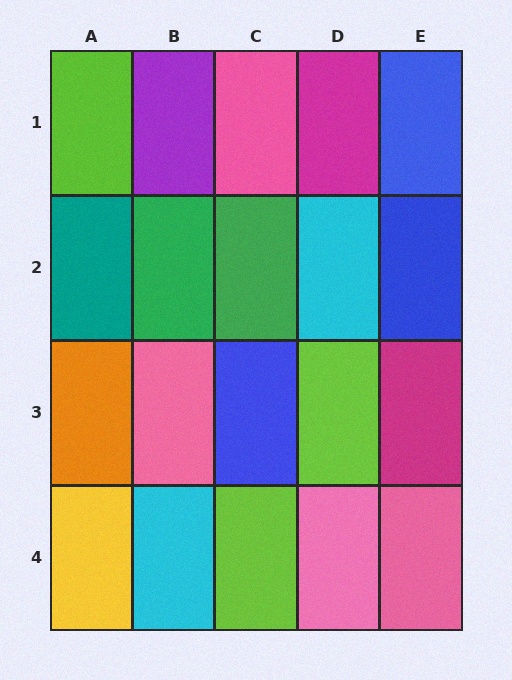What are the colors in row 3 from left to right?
Orange, pink, blue, lime, magenta.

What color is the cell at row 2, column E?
Blue.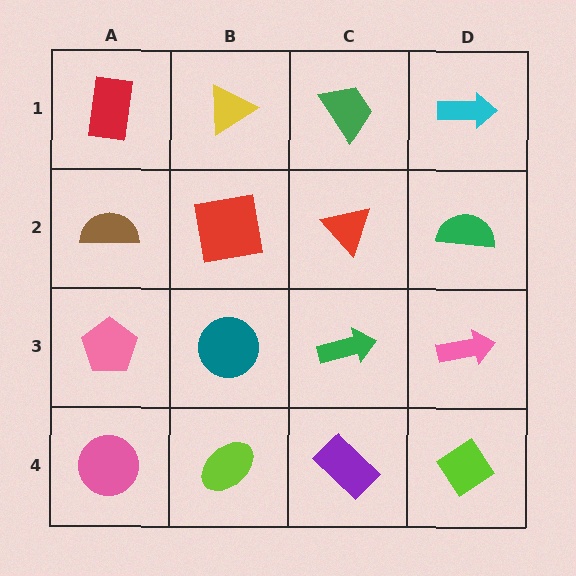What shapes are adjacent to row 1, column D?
A green semicircle (row 2, column D), a green trapezoid (row 1, column C).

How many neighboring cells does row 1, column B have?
3.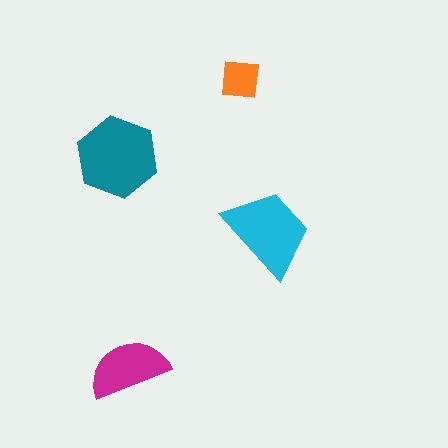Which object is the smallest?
The orange square.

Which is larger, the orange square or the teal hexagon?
The teal hexagon.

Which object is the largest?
The teal hexagon.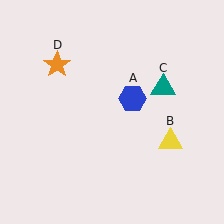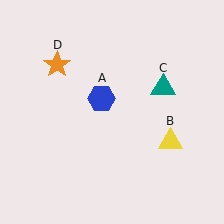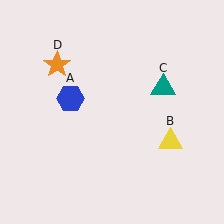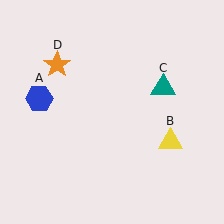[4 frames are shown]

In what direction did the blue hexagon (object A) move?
The blue hexagon (object A) moved left.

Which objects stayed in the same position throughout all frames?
Yellow triangle (object B) and teal triangle (object C) and orange star (object D) remained stationary.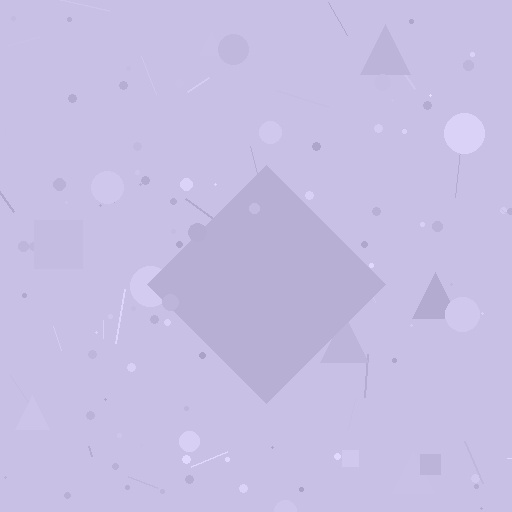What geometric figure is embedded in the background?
A diamond is embedded in the background.